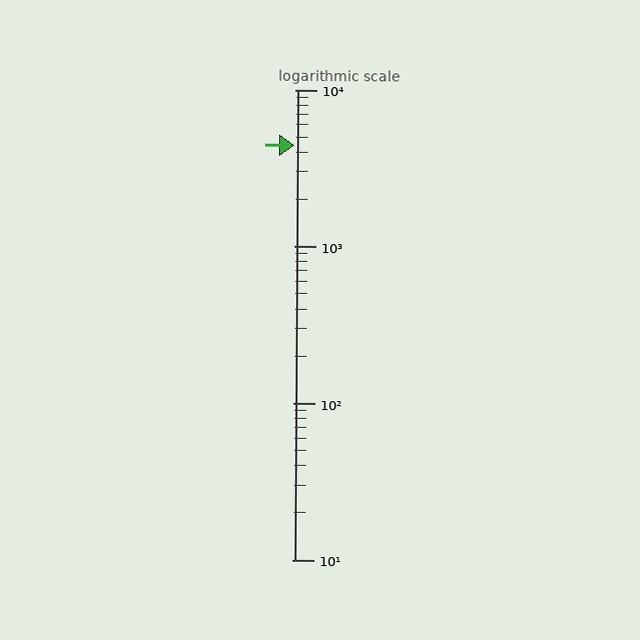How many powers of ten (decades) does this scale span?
The scale spans 3 decades, from 10 to 10000.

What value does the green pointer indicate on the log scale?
The pointer indicates approximately 4400.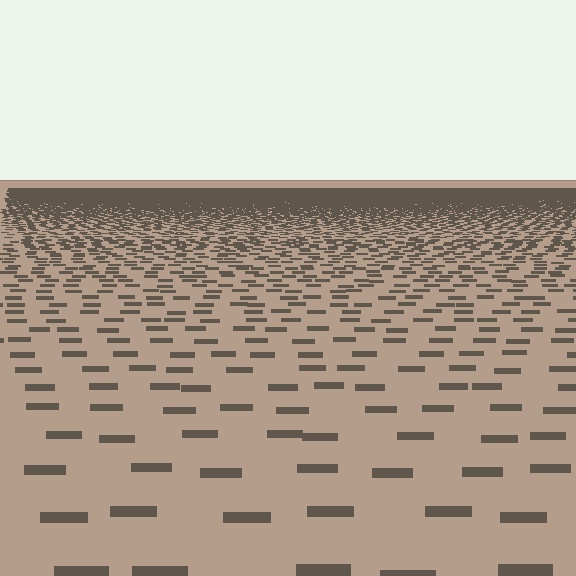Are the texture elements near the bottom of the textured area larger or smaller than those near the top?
Larger. Near the bottom, elements are closer to the viewer and appear at a bigger on-screen size.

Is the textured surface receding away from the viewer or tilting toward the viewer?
The surface is receding away from the viewer. Texture elements get smaller and denser toward the top.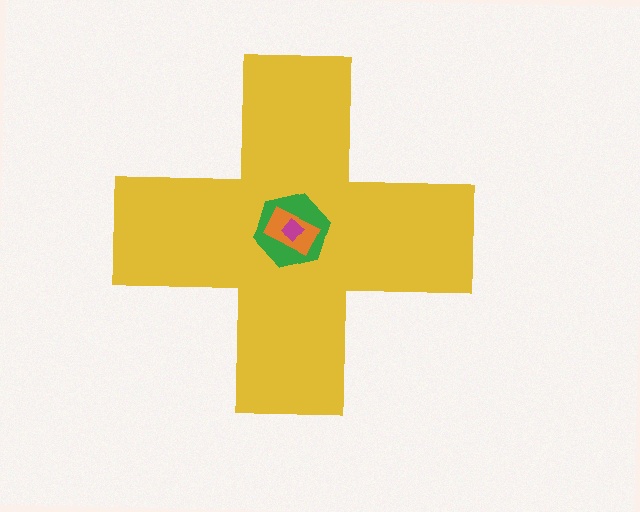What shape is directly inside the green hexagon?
The orange rectangle.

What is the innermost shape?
The magenta diamond.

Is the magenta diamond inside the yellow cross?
Yes.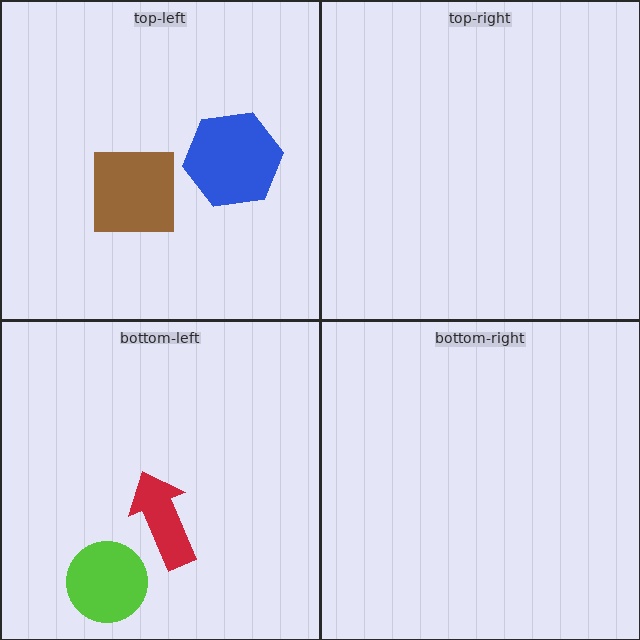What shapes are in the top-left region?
The blue hexagon, the brown square.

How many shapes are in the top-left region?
2.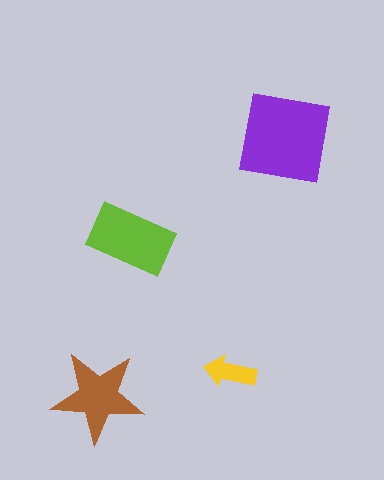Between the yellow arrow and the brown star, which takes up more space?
The brown star.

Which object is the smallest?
The yellow arrow.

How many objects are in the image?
There are 4 objects in the image.